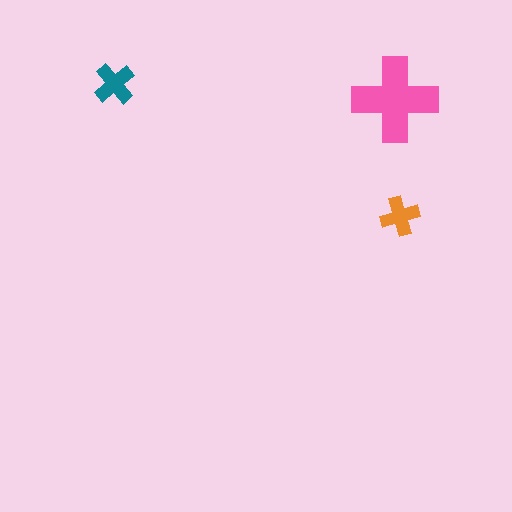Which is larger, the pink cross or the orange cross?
The pink one.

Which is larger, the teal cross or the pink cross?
The pink one.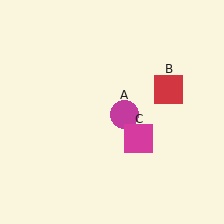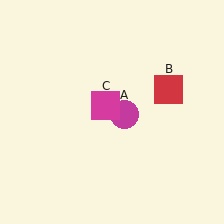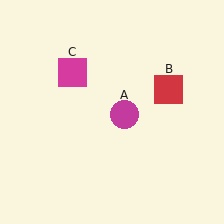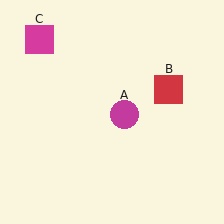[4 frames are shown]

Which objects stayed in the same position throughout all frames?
Magenta circle (object A) and red square (object B) remained stationary.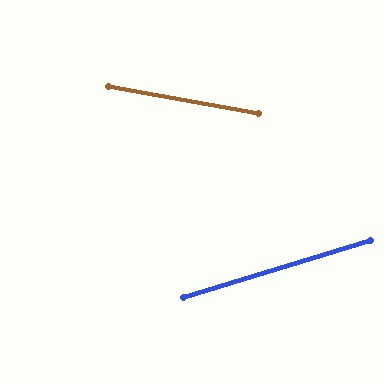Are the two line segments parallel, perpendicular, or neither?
Neither parallel nor perpendicular — they differ by about 27°.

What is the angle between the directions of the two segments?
Approximately 27 degrees.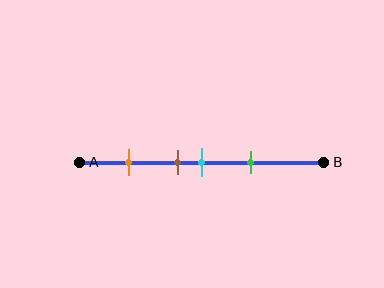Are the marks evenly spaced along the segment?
No, the marks are not evenly spaced.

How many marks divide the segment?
There are 4 marks dividing the segment.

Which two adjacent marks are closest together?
The brown and cyan marks are the closest adjacent pair.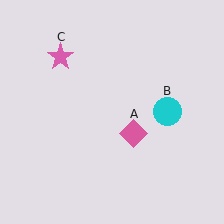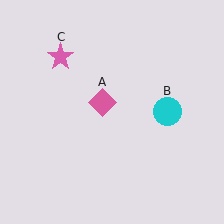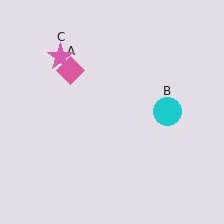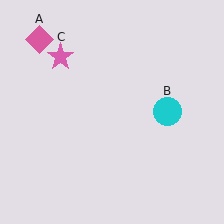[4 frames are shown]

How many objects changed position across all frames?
1 object changed position: pink diamond (object A).